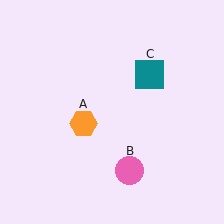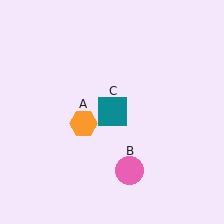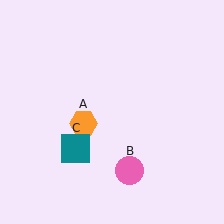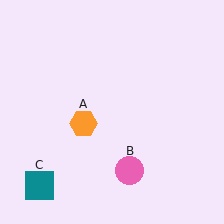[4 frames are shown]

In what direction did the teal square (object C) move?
The teal square (object C) moved down and to the left.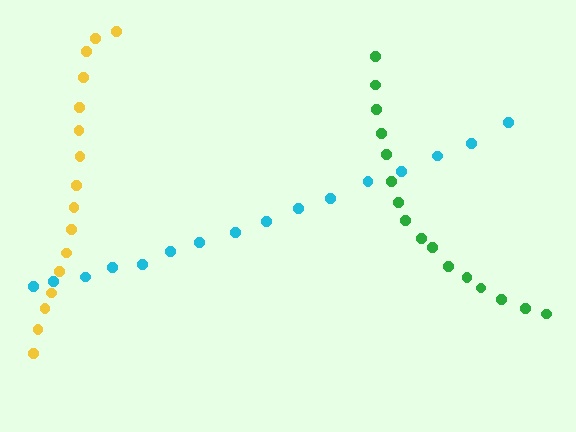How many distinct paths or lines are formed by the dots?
There are 3 distinct paths.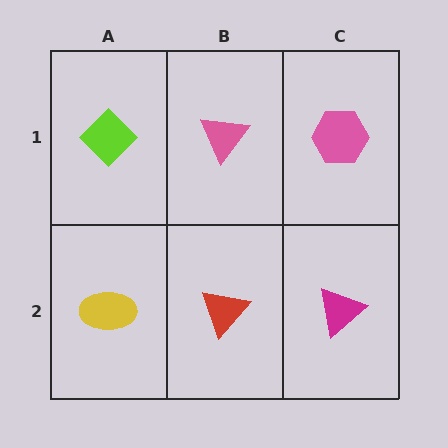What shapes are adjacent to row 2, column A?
A lime diamond (row 1, column A), a red triangle (row 2, column B).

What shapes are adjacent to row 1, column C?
A magenta triangle (row 2, column C), a pink triangle (row 1, column B).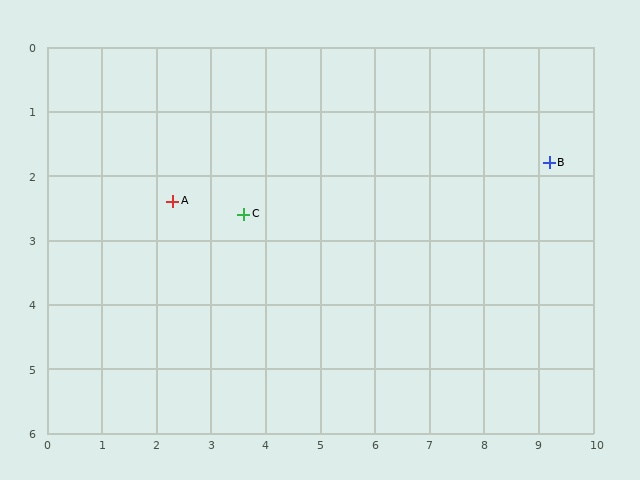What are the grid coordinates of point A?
Point A is at approximately (2.3, 2.4).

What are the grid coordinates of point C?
Point C is at approximately (3.6, 2.6).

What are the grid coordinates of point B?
Point B is at approximately (9.2, 1.8).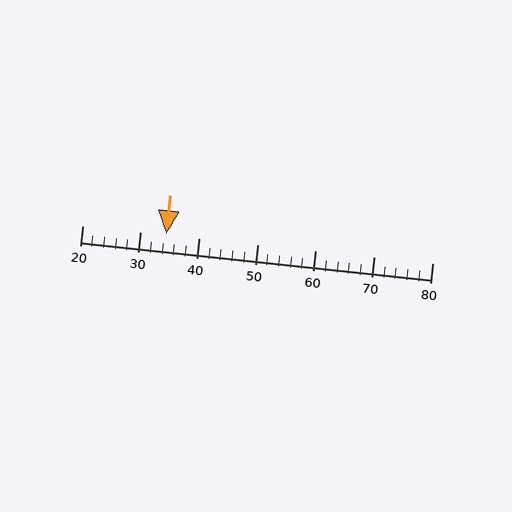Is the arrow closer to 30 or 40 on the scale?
The arrow is closer to 30.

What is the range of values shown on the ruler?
The ruler shows values from 20 to 80.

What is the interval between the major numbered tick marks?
The major tick marks are spaced 10 units apart.